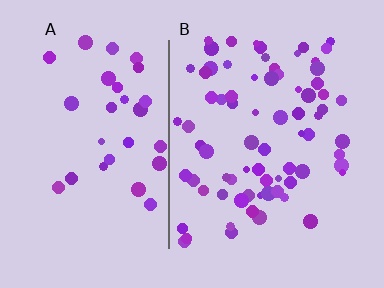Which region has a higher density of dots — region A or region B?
B (the right).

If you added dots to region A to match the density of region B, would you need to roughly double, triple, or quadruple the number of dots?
Approximately double.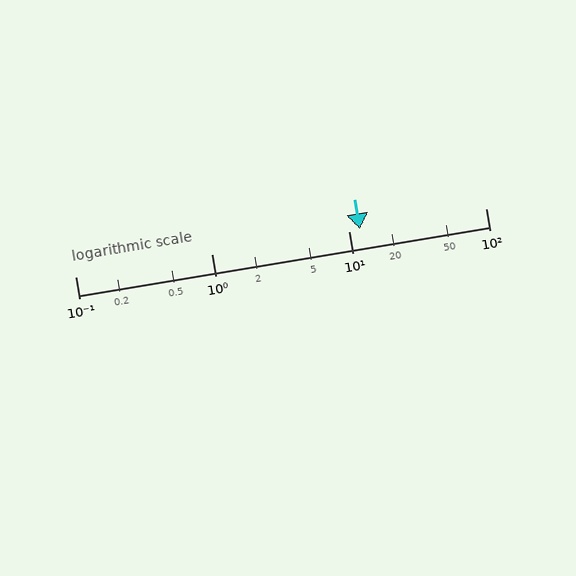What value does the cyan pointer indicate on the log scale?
The pointer indicates approximately 12.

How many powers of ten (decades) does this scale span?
The scale spans 3 decades, from 0.1 to 100.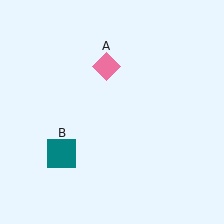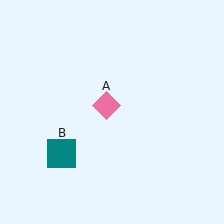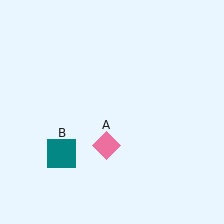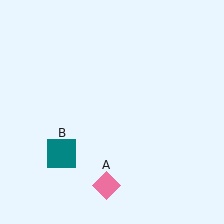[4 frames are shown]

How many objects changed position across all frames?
1 object changed position: pink diamond (object A).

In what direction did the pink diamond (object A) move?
The pink diamond (object A) moved down.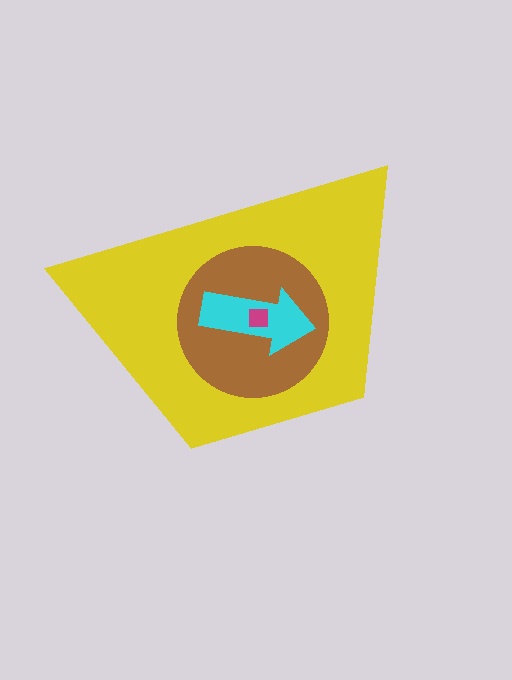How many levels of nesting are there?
4.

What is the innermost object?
The magenta square.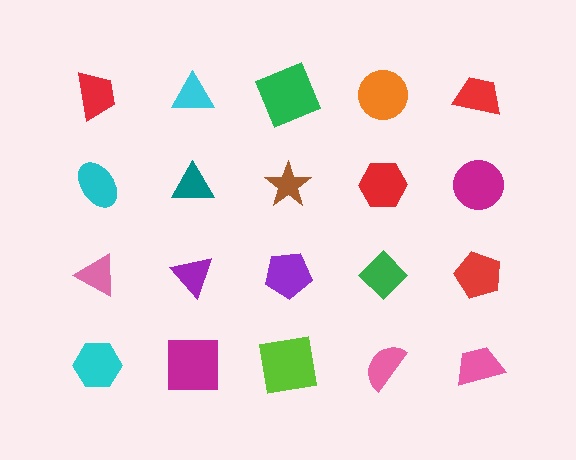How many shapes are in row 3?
5 shapes.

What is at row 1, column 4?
An orange circle.